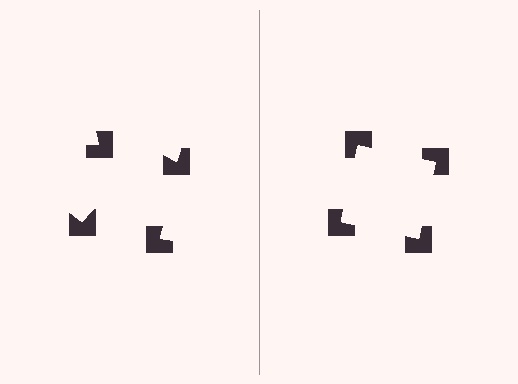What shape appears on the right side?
An illusory square.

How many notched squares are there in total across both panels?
8 — 4 on each side.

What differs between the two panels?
The notched squares are positioned identically on both sides; only the wedge orientations differ. On the right they align to a square; on the left they are misaligned.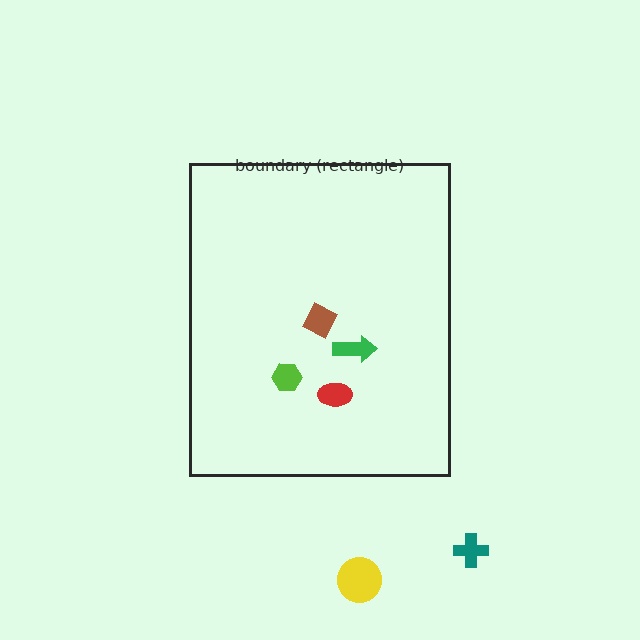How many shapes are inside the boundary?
4 inside, 2 outside.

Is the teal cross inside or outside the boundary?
Outside.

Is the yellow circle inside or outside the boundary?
Outside.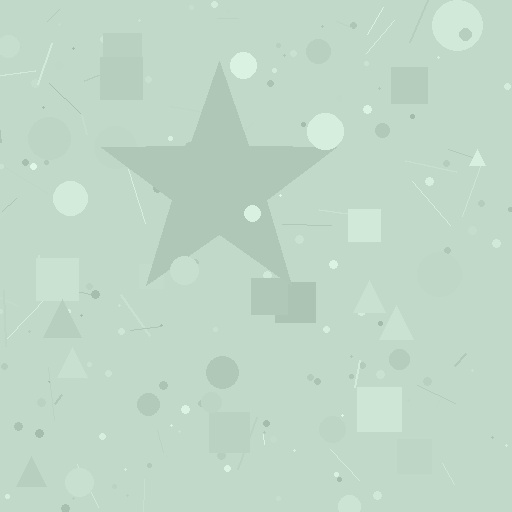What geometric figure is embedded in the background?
A star is embedded in the background.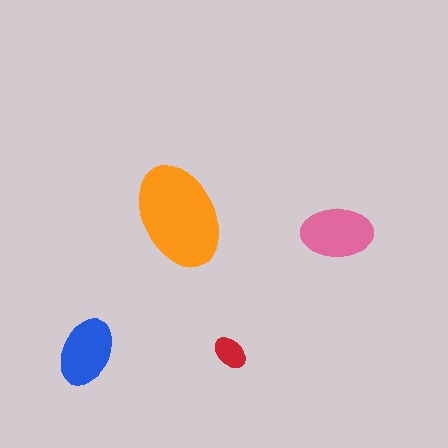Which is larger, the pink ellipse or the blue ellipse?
The pink one.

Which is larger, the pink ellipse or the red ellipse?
The pink one.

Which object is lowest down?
The red ellipse is bottommost.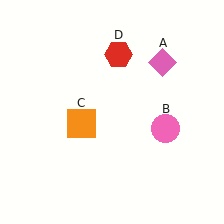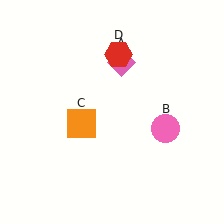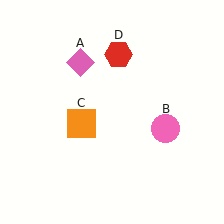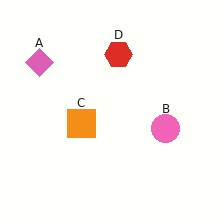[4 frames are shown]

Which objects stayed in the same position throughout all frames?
Pink circle (object B) and orange square (object C) and red hexagon (object D) remained stationary.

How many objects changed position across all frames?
1 object changed position: pink diamond (object A).